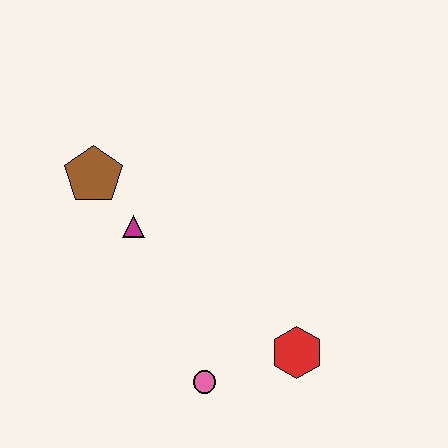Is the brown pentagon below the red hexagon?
No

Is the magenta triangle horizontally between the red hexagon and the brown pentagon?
Yes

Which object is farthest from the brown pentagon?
The red hexagon is farthest from the brown pentagon.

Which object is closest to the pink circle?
The red hexagon is closest to the pink circle.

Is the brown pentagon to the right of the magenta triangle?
No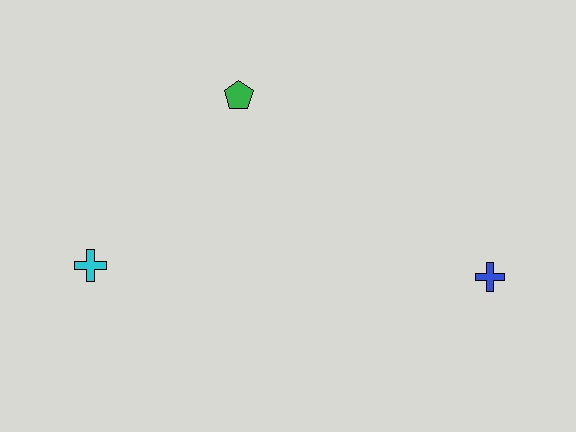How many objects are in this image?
There are 3 objects.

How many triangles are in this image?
There are no triangles.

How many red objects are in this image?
There are no red objects.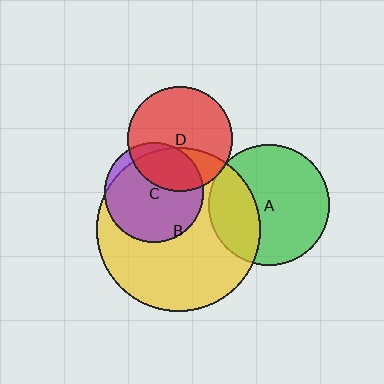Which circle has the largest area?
Circle B (yellow).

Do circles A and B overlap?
Yes.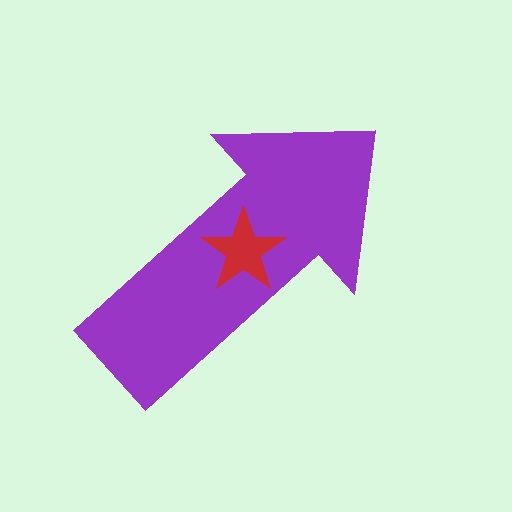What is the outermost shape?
The purple arrow.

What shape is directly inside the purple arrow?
The red star.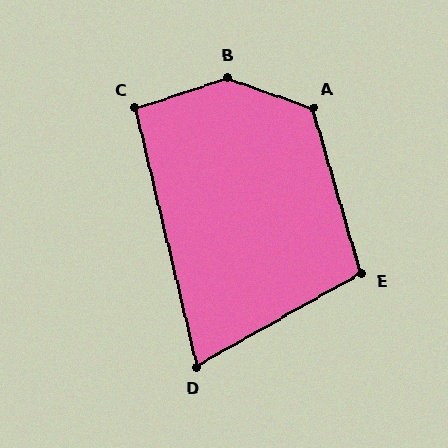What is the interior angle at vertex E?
Approximately 103 degrees (obtuse).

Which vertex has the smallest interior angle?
D, at approximately 74 degrees.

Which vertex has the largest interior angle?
B, at approximately 143 degrees.